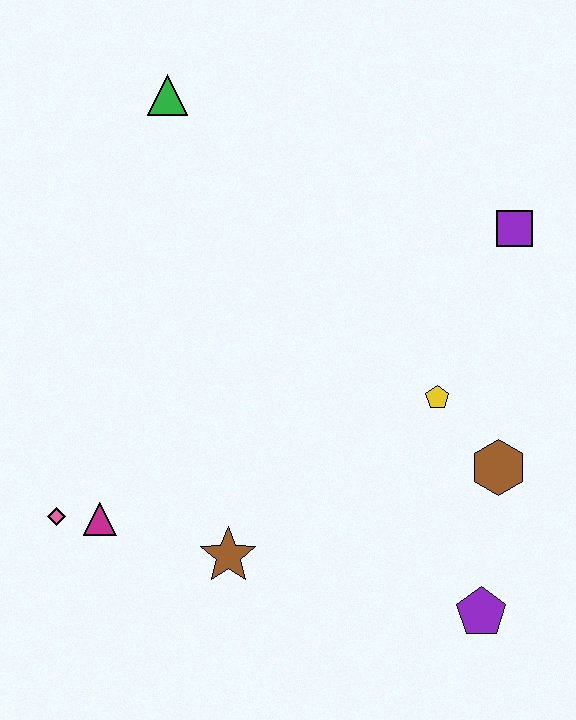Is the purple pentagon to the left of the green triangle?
No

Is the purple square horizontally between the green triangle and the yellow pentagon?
No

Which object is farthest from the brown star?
The green triangle is farthest from the brown star.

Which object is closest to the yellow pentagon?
The brown hexagon is closest to the yellow pentagon.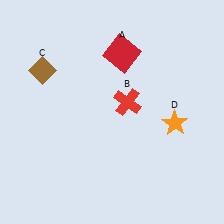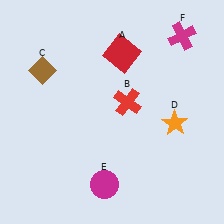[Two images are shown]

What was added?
A magenta circle (E), a magenta cross (F) were added in Image 2.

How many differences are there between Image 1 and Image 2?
There are 2 differences between the two images.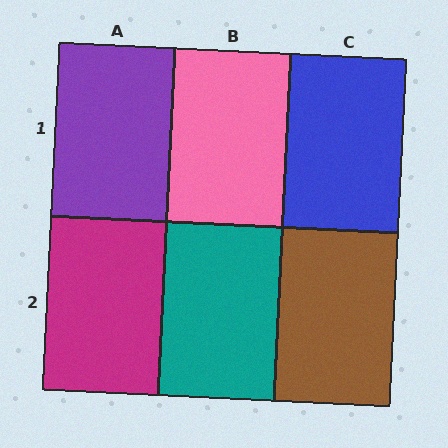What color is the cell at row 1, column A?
Purple.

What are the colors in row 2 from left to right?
Magenta, teal, brown.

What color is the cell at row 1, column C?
Blue.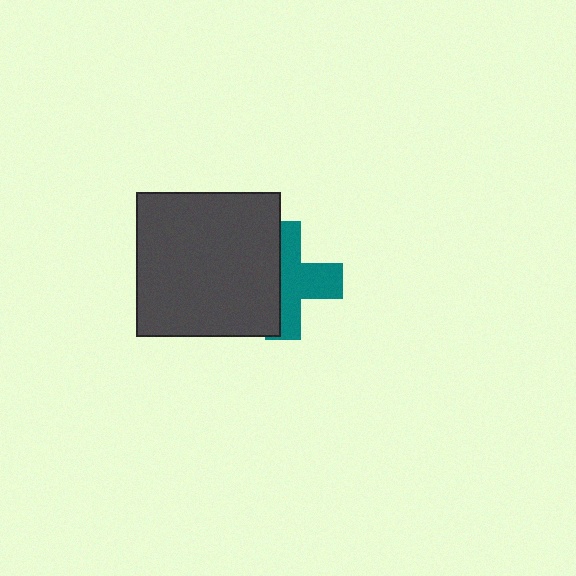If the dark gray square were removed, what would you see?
You would see the complete teal cross.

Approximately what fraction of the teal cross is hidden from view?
Roughly 46% of the teal cross is hidden behind the dark gray square.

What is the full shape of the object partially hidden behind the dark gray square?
The partially hidden object is a teal cross.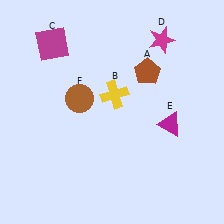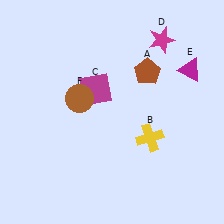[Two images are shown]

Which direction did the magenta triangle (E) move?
The magenta triangle (E) moved up.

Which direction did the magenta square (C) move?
The magenta square (C) moved down.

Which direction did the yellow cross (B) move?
The yellow cross (B) moved down.